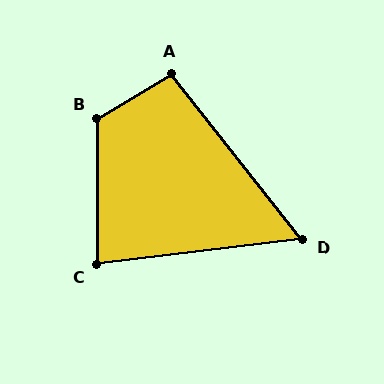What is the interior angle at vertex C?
Approximately 83 degrees (acute).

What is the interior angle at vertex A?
Approximately 97 degrees (obtuse).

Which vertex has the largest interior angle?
B, at approximately 121 degrees.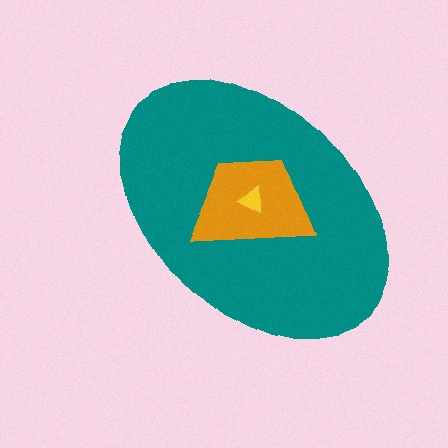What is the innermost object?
The yellow triangle.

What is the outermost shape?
The teal ellipse.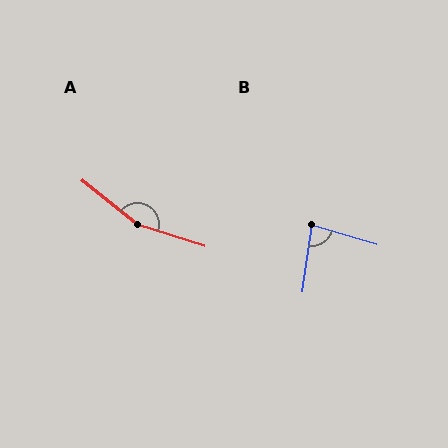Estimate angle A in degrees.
Approximately 159 degrees.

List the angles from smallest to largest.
B (82°), A (159°).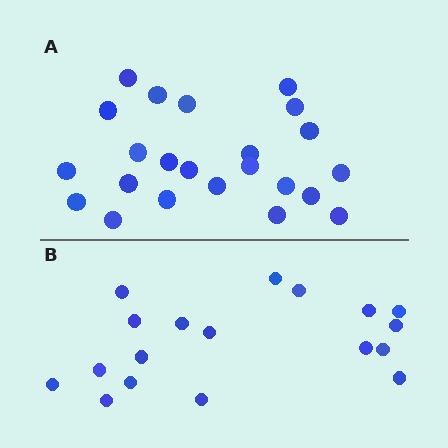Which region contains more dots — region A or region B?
Region A (the top region) has more dots.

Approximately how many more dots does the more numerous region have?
Region A has about 5 more dots than region B.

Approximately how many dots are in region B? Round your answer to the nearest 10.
About 20 dots. (The exact count is 18, which rounds to 20.)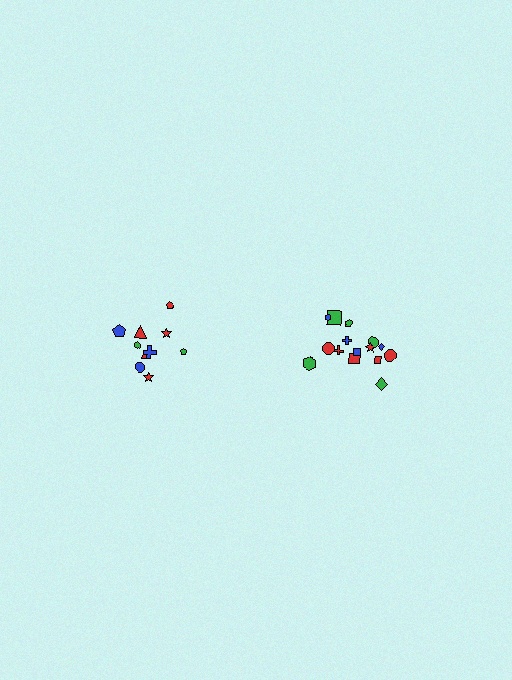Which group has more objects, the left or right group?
The right group.